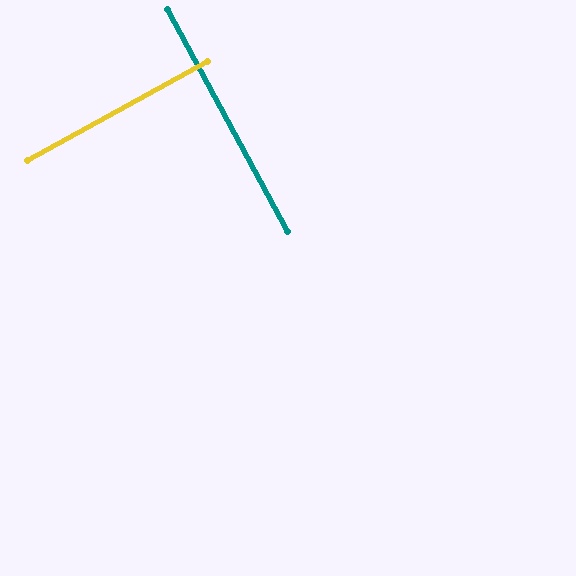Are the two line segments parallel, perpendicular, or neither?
Perpendicular — they meet at approximately 89°.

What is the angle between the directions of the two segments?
Approximately 89 degrees.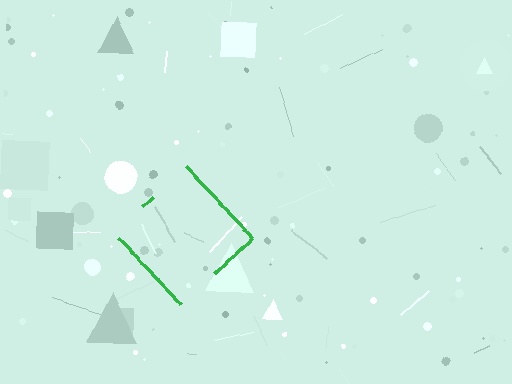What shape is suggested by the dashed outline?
The dashed outline suggests a diamond.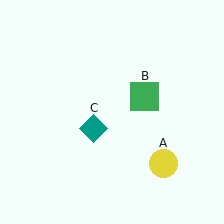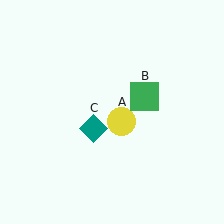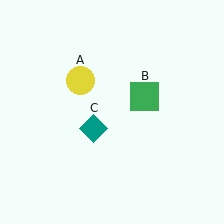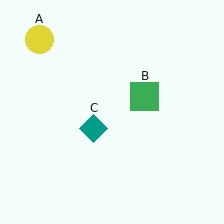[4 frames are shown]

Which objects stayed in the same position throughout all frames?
Green square (object B) and teal diamond (object C) remained stationary.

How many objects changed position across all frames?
1 object changed position: yellow circle (object A).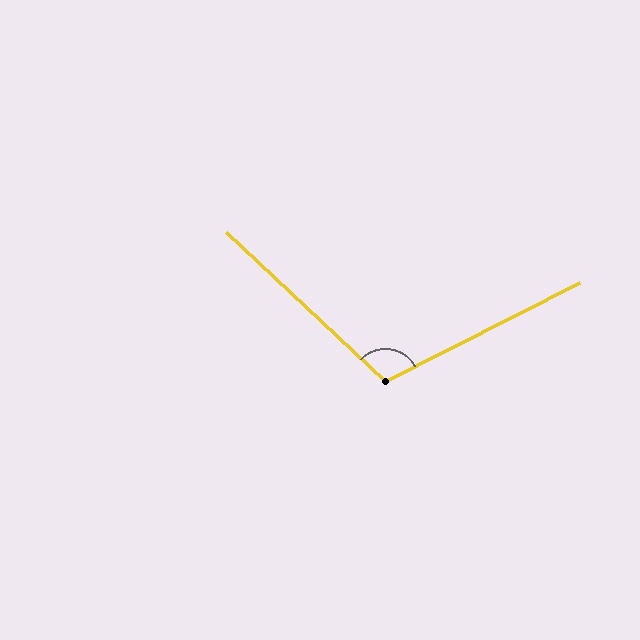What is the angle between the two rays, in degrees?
Approximately 110 degrees.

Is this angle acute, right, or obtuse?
It is obtuse.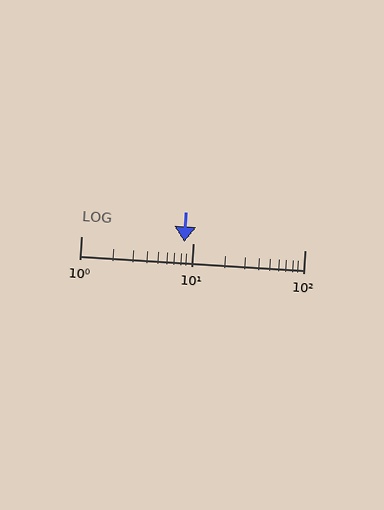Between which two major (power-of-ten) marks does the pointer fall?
The pointer is between 1 and 10.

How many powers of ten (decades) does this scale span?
The scale spans 2 decades, from 1 to 100.